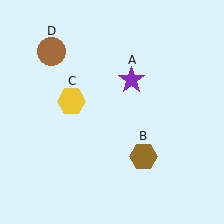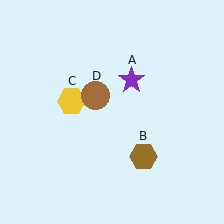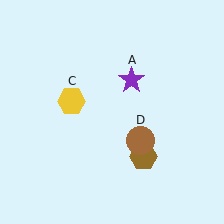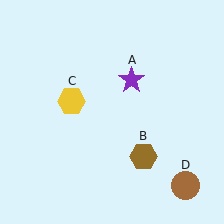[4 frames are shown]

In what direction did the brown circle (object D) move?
The brown circle (object D) moved down and to the right.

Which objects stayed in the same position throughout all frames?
Purple star (object A) and brown hexagon (object B) and yellow hexagon (object C) remained stationary.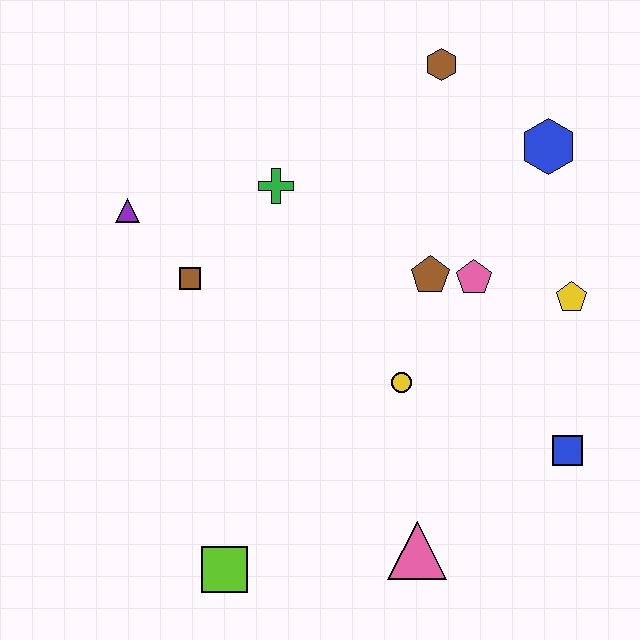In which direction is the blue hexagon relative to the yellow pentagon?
The blue hexagon is above the yellow pentagon.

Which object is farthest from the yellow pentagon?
The purple triangle is farthest from the yellow pentagon.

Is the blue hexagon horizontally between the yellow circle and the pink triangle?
No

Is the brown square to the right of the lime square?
No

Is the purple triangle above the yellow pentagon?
Yes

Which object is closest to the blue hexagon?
The brown hexagon is closest to the blue hexagon.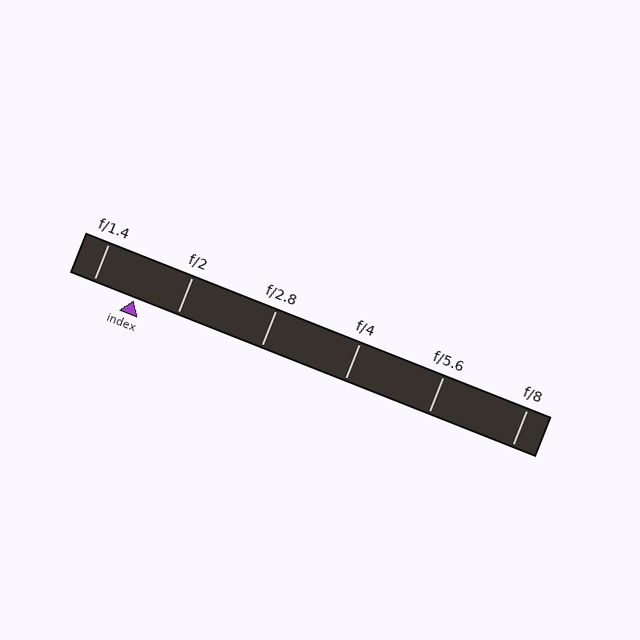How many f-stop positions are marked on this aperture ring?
There are 6 f-stop positions marked.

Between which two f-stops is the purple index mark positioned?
The index mark is between f/1.4 and f/2.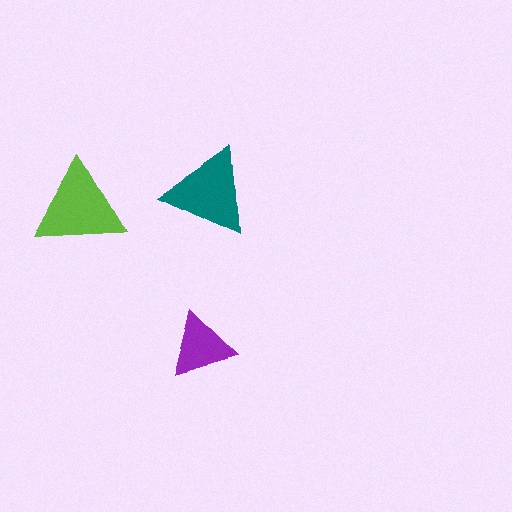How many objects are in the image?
There are 3 objects in the image.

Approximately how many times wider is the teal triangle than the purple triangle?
About 1.5 times wider.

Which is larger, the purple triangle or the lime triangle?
The lime one.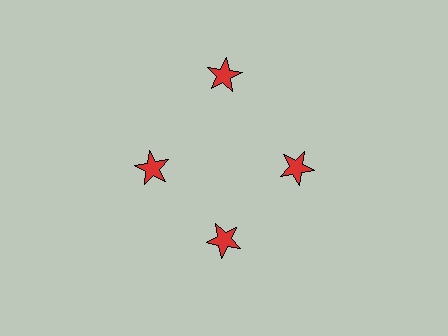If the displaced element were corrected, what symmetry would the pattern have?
It would have 4-fold rotational symmetry — the pattern would map onto itself every 90 degrees.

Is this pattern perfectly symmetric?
No. The 4 red stars are arranged in a ring, but one element near the 12 o'clock position is pushed outward from the center, breaking the 4-fold rotational symmetry.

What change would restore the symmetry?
The symmetry would be restored by moving it inward, back onto the ring so that all 4 stars sit at equal angles and equal distance from the center.